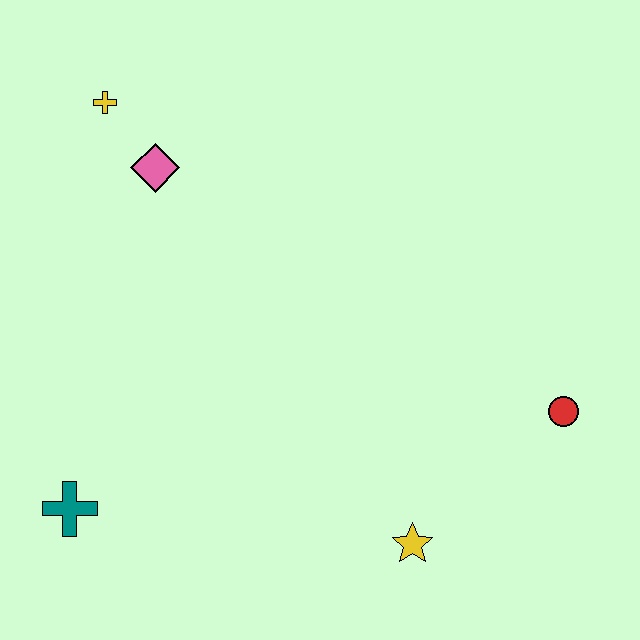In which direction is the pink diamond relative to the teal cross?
The pink diamond is above the teal cross.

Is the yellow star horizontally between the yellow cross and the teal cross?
No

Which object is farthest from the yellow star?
The yellow cross is farthest from the yellow star.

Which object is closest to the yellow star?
The red circle is closest to the yellow star.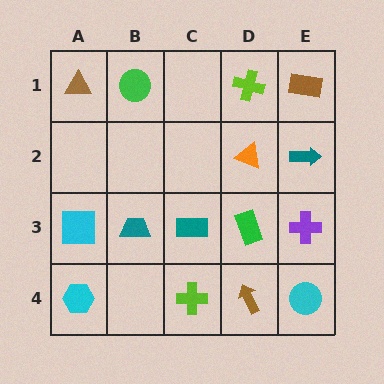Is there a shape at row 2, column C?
No, that cell is empty.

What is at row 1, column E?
A brown rectangle.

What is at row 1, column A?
A brown triangle.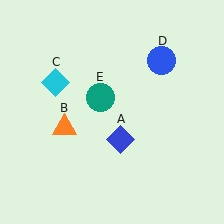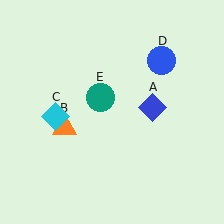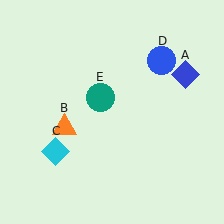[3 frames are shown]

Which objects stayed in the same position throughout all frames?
Orange triangle (object B) and blue circle (object D) and teal circle (object E) remained stationary.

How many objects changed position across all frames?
2 objects changed position: blue diamond (object A), cyan diamond (object C).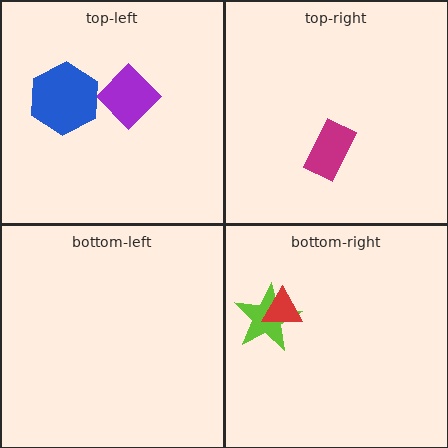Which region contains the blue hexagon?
The top-left region.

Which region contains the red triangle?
The bottom-right region.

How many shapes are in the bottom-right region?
2.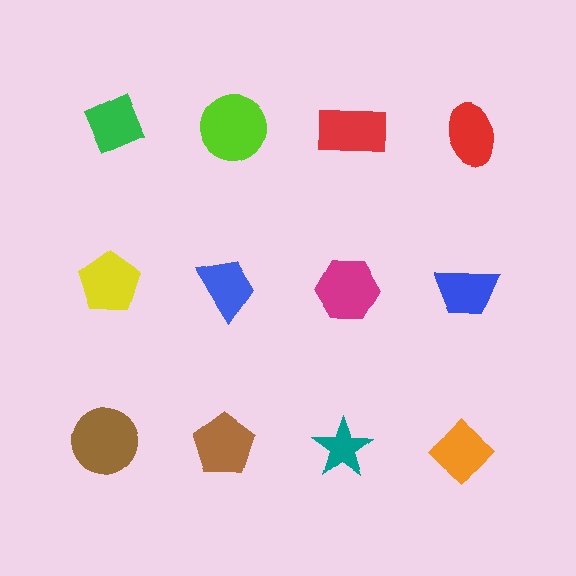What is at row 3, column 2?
A brown pentagon.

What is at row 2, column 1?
A yellow pentagon.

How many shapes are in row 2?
4 shapes.